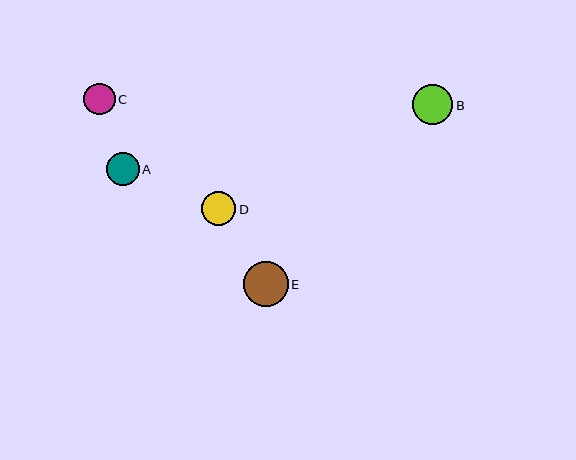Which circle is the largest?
Circle E is the largest with a size of approximately 45 pixels.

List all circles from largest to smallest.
From largest to smallest: E, B, D, A, C.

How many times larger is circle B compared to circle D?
Circle B is approximately 1.2 times the size of circle D.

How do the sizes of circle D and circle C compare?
Circle D and circle C are approximately the same size.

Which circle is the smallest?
Circle C is the smallest with a size of approximately 31 pixels.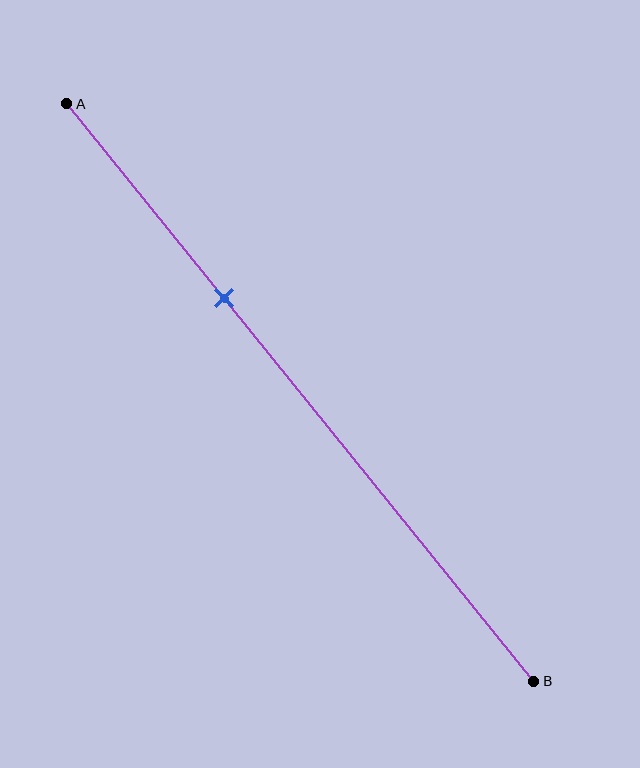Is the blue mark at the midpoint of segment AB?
No, the mark is at about 35% from A, not at the 50% midpoint.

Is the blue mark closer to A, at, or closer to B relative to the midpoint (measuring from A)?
The blue mark is closer to point A than the midpoint of segment AB.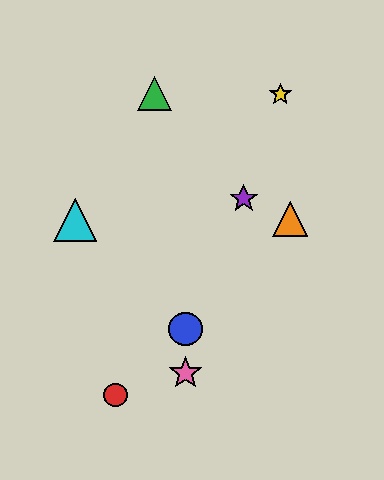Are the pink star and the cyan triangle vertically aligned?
No, the pink star is at x≈186 and the cyan triangle is at x≈75.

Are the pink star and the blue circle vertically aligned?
Yes, both are at x≈186.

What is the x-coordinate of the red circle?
The red circle is at x≈116.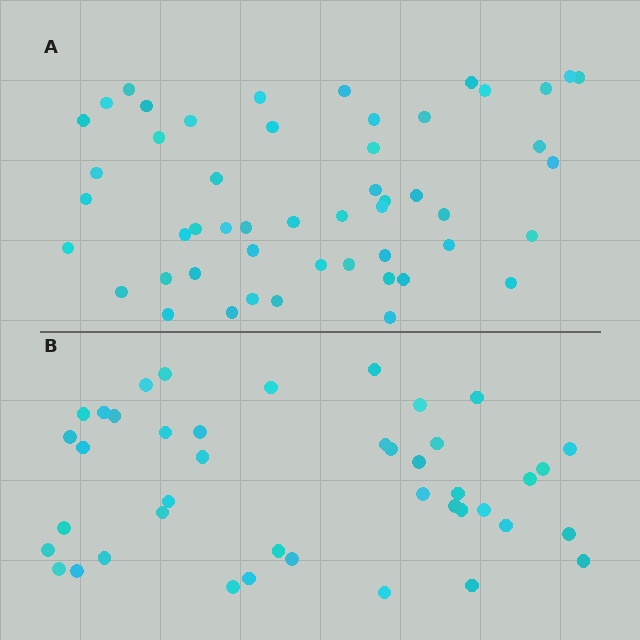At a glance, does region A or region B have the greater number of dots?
Region A (the top region) has more dots.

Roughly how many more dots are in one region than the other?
Region A has roughly 8 or so more dots than region B.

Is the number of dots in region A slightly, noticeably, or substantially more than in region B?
Region A has only slightly more — the two regions are fairly close. The ratio is roughly 1.2 to 1.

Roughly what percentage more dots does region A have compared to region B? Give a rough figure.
About 20% more.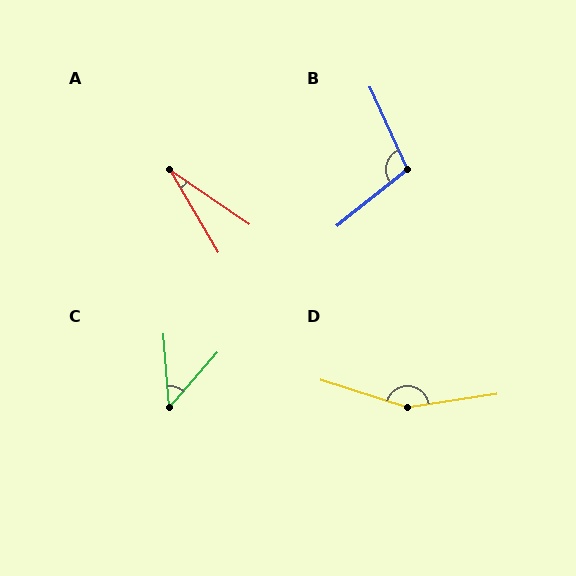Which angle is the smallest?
A, at approximately 25 degrees.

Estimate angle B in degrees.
Approximately 104 degrees.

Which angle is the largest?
D, at approximately 153 degrees.